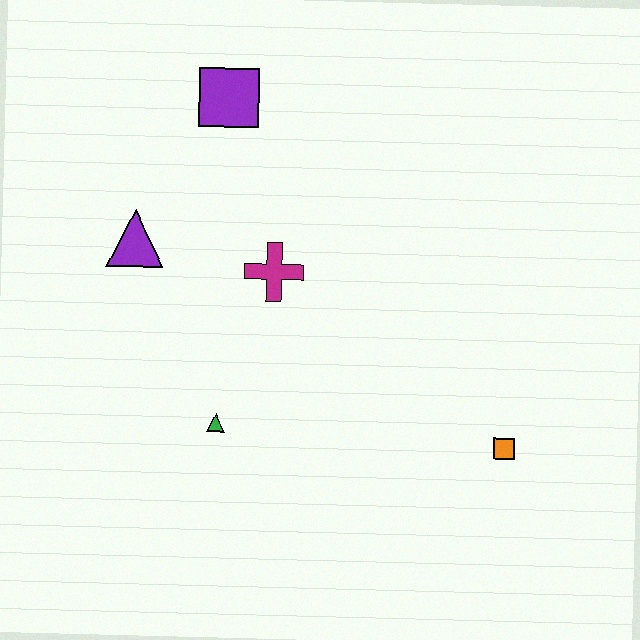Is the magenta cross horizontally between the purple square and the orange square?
Yes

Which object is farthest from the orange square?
The purple square is farthest from the orange square.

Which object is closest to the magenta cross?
The purple triangle is closest to the magenta cross.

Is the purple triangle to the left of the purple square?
Yes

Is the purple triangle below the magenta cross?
No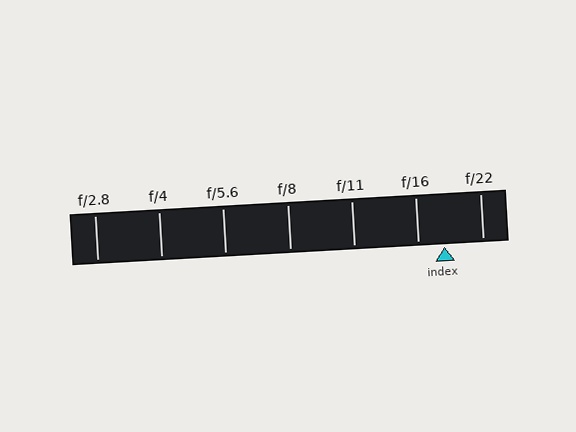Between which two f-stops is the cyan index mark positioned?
The index mark is between f/16 and f/22.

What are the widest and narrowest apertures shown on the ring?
The widest aperture shown is f/2.8 and the narrowest is f/22.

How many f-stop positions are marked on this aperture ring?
There are 7 f-stop positions marked.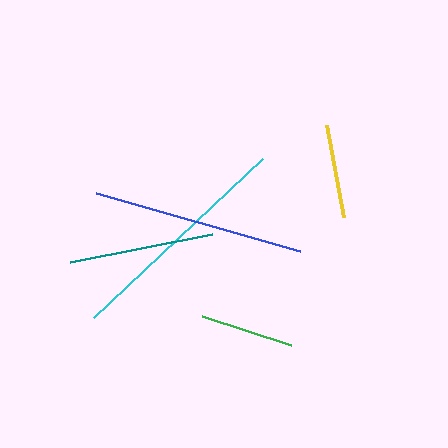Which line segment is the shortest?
The green line is the shortest at approximately 93 pixels.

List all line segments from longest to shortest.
From longest to shortest: cyan, blue, teal, yellow, green.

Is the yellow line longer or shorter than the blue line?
The blue line is longer than the yellow line.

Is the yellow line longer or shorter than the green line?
The yellow line is longer than the green line.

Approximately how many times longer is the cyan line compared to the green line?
The cyan line is approximately 2.5 times the length of the green line.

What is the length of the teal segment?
The teal segment is approximately 145 pixels long.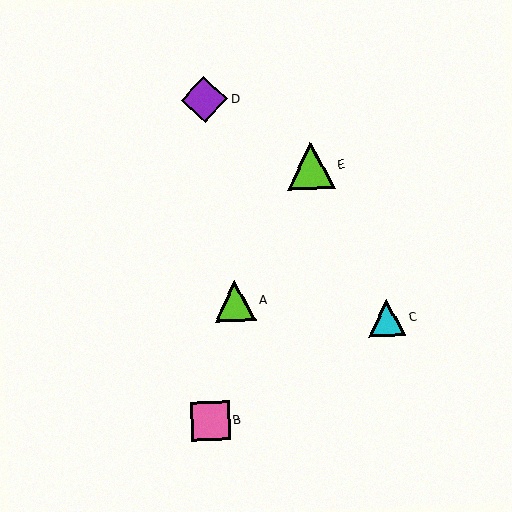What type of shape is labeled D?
Shape D is a purple diamond.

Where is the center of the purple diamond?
The center of the purple diamond is at (205, 100).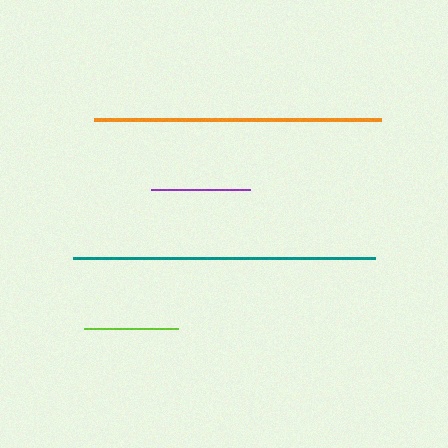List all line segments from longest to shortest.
From longest to shortest: teal, orange, purple, lime.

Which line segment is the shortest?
The lime line is the shortest at approximately 94 pixels.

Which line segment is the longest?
The teal line is the longest at approximately 302 pixels.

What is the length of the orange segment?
The orange segment is approximately 288 pixels long.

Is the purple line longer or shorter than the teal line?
The teal line is longer than the purple line.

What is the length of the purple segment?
The purple segment is approximately 99 pixels long.